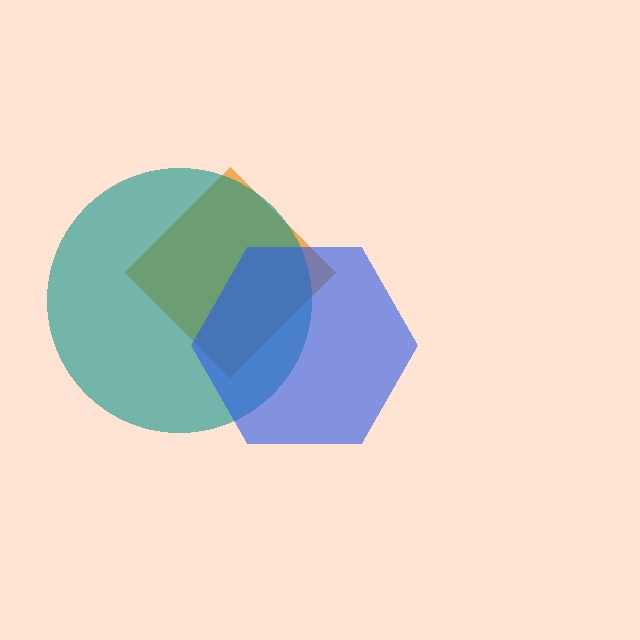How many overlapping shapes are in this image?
There are 3 overlapping shapes in the image.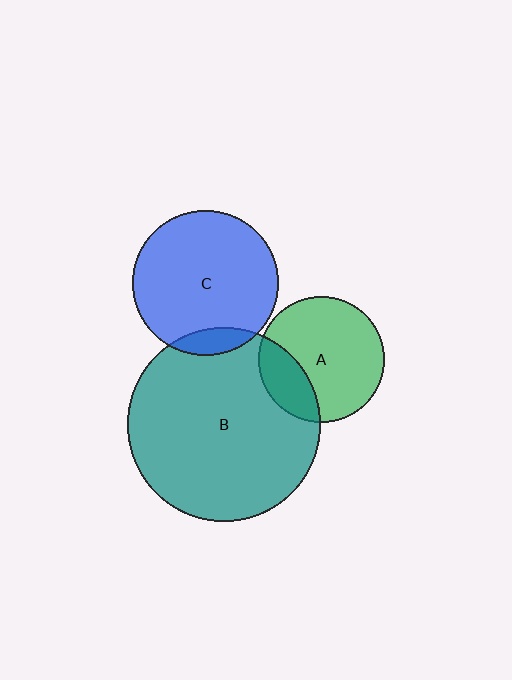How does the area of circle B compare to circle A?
Approximately 2.3 times.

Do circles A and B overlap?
Yes.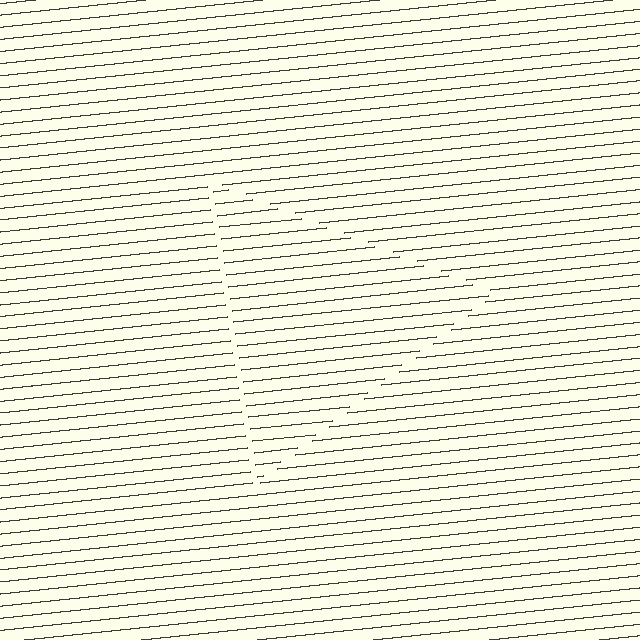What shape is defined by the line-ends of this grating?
An illusory triangle. The interior of the shape contains the same grating, shifted by half a period — the contour is defined by the phase discontinuity where line-ends from the inner and outer gratings abut.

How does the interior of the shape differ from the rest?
The interior of the shape contains the same grating, shifted by half a period — the contour is defined by the phase discontinuity where line-ends from the inner and outer gratings abut.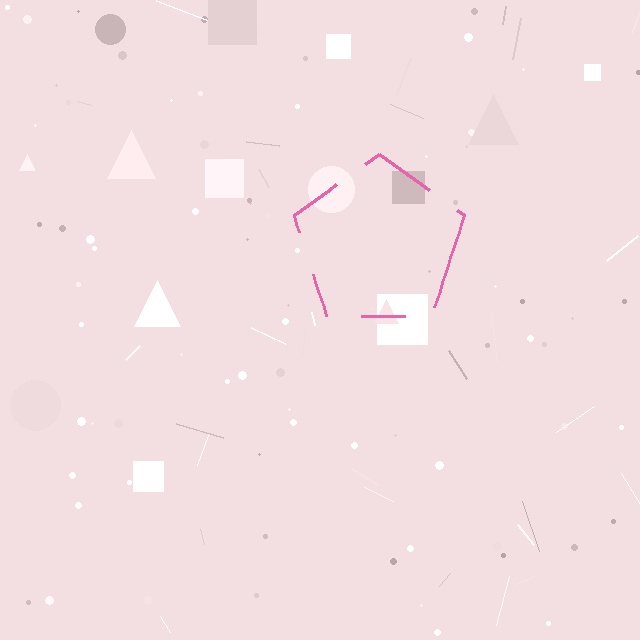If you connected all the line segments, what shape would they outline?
They would outline a pentagon.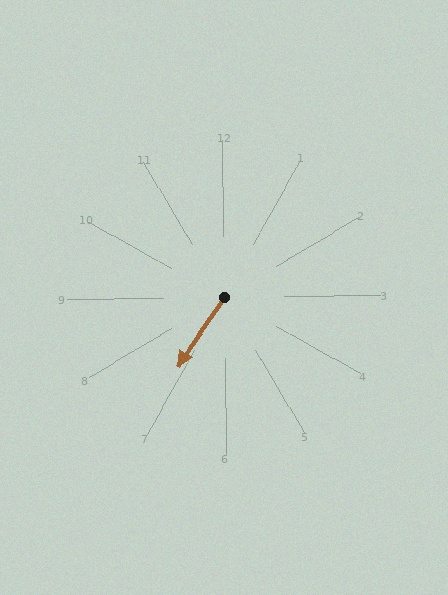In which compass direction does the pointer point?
Southwest.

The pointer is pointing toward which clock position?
Roughly 7 o'clock.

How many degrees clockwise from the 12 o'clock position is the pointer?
Approximately 215 degrees.